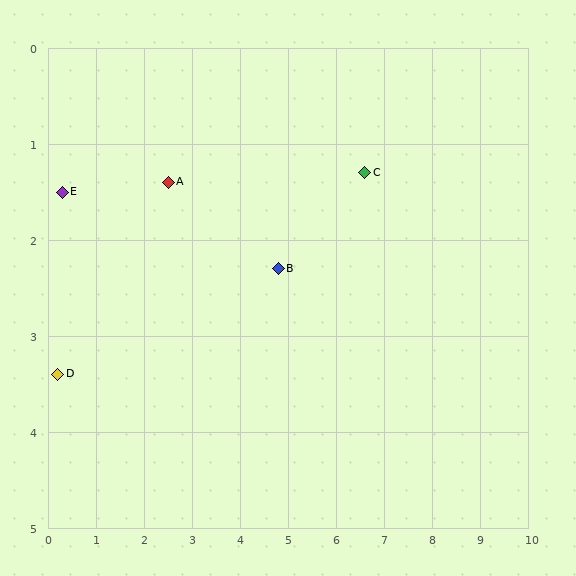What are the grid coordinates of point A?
Point A is at approximately (2.5, 1.4).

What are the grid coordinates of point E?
Point E is at approximately (0.3, 1.5).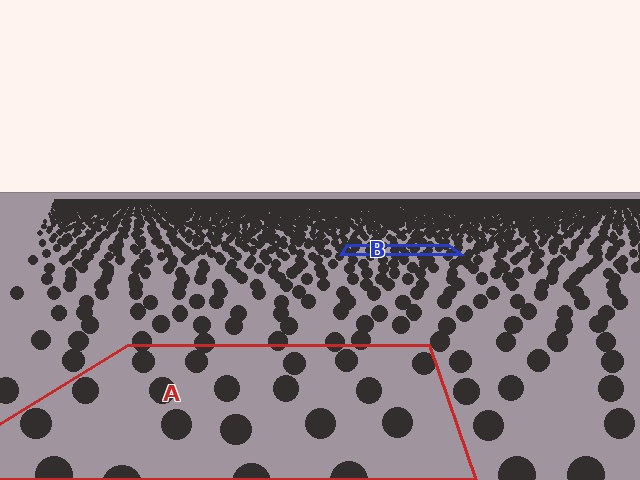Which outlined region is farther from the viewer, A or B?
Region B is farther from the viewer — the texture elements inside it appear smaller and more densely packed.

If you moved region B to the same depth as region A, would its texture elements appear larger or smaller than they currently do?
They would appear larger. At a closer depth, the same texture elements are projected at a bigger on-screen size.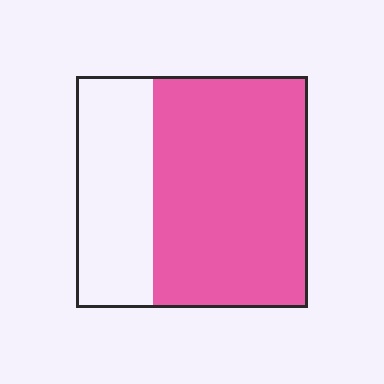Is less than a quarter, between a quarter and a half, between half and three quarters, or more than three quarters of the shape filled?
Between half and three quarters.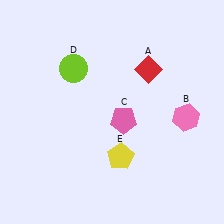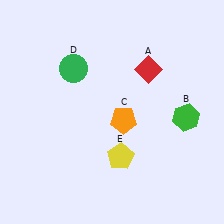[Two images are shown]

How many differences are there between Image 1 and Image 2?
There are 3 differences between the two images.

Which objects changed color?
B changed from pink to green. C changed from pink to orange. D changed from lime to green.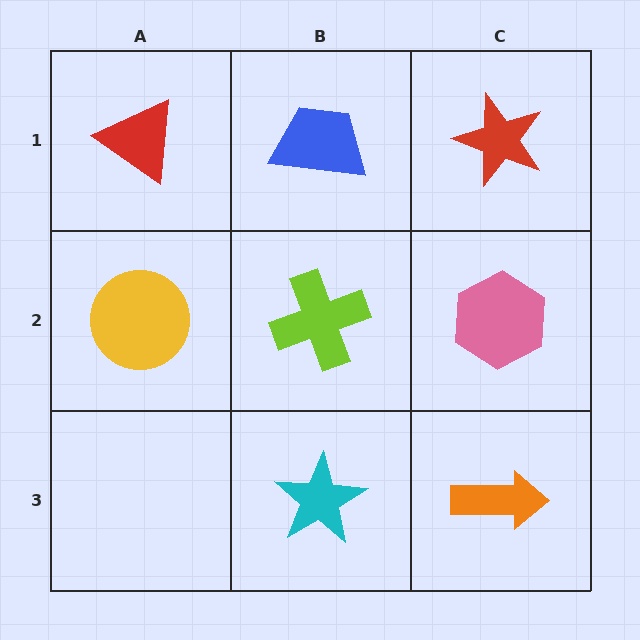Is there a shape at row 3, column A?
No, that cell is empty.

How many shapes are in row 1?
3 shapes.